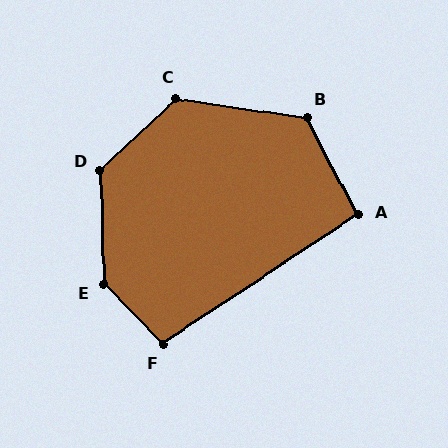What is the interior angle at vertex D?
Approximately 132 degrees (obtuse).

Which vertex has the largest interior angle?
E, at approximately 137 degrees.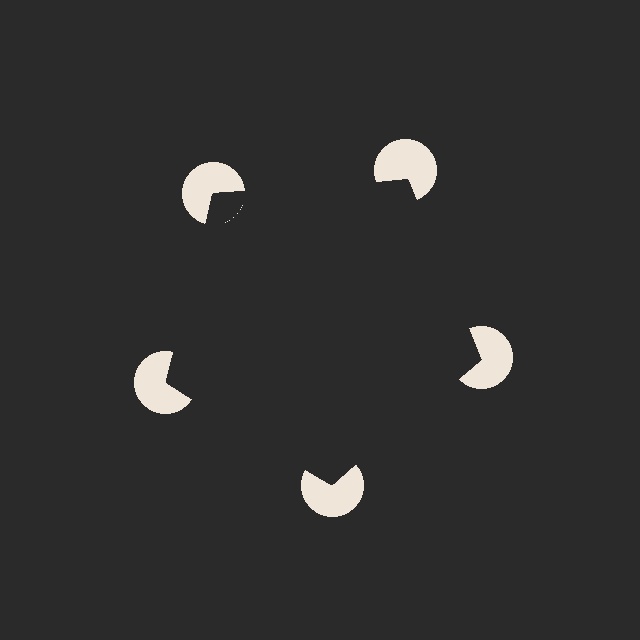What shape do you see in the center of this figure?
An illusory pentagon — its edges are inferred from the aligned wedge cuts in the pac-man discs, not physically drawn.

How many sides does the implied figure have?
5 sides.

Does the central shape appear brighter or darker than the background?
It typically appears slightly darker than the background, even though no actual brightness change is drawn.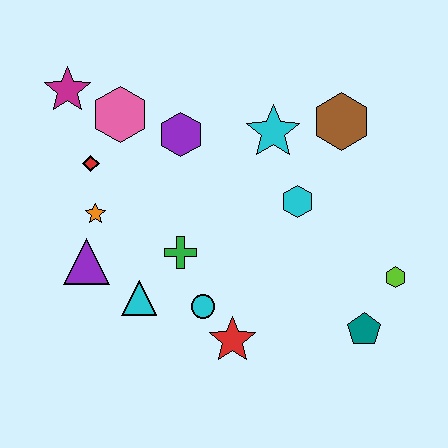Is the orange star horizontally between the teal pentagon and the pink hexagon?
No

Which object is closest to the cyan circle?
The red star is closest to the cyan circle.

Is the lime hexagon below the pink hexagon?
Yes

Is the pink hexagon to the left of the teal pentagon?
Yes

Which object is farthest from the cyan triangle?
The brown hexagon is farthest from the cyan triangle.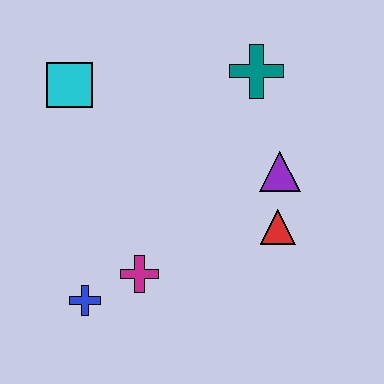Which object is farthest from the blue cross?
The teal cross is farthest from the blue cross.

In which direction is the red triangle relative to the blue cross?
The red triangle is to the right of the blue cross.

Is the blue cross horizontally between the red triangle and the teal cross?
No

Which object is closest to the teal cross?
The purple triangle is closest to the teal cross.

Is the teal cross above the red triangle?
Yes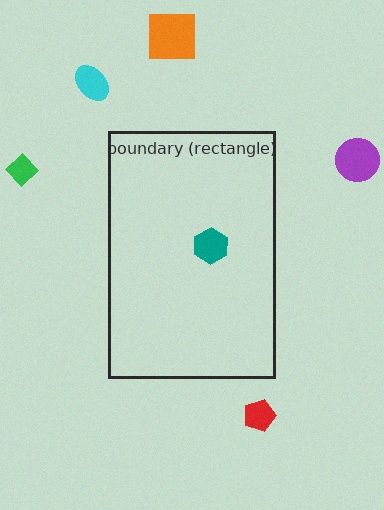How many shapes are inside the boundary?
1 inside, 5 outside.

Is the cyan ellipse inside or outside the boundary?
Outside.